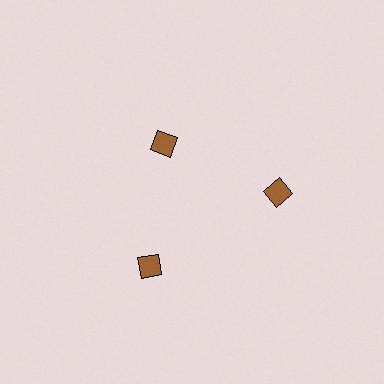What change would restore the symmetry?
The symmetry would be restored by moving it outward, back onto the ring so that all 3 diamonds sit at equal angles and equal distance from the center.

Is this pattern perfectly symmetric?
No. The 3 brown diamonds are arranged in a ring, but one element near the 11 o'clock position is pulled inward toward the center, breaking the 3-fold rotational symmetry.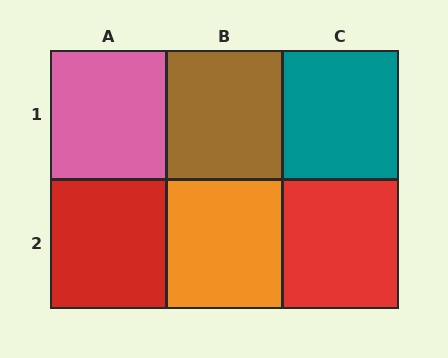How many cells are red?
2 cells are red.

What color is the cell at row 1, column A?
Pink.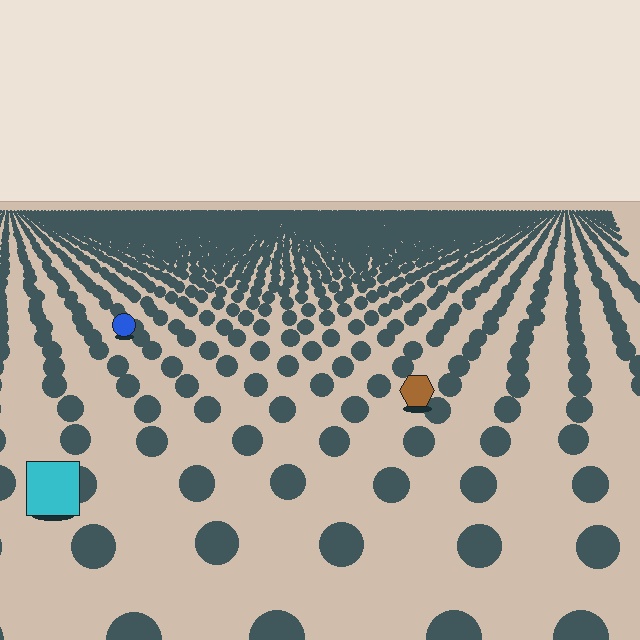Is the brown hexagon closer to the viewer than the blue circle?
Yes. The brown hexagon is closer — you can tell from the texture gradient: the ground texture is coarser near it.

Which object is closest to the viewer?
The cyan square is closest. The texture marks near it are larger and more spread out.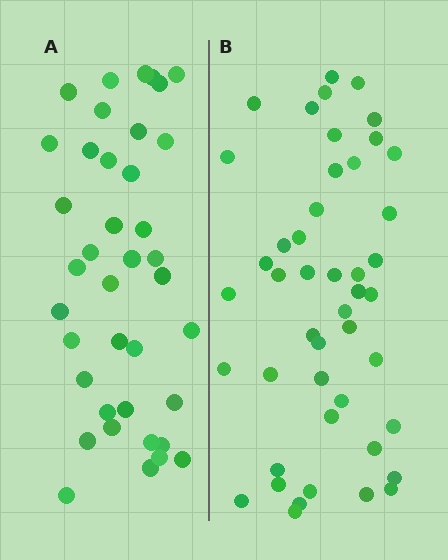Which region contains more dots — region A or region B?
Region B (the right region) has more dots.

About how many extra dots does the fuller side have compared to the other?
Region B has roughly 8 or so more dots than region A.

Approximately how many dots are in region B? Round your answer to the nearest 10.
About 50 dots. (The exact count is 46, which rounds to 50.)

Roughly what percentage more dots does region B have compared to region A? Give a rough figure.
About 20% more.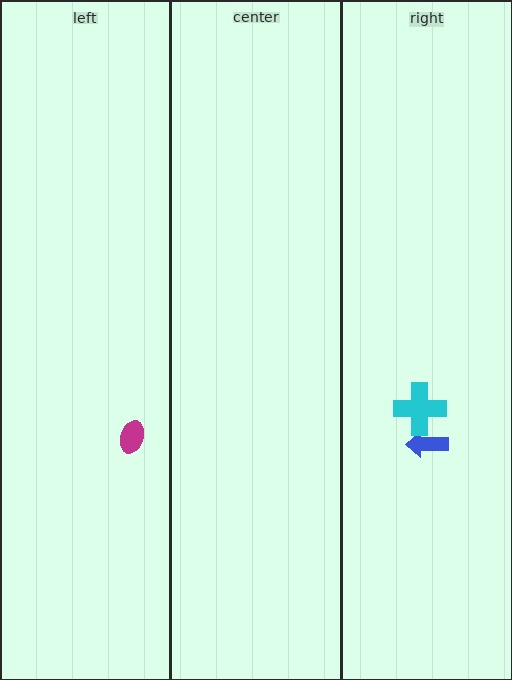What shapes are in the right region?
The blue arrow, the cyan cross.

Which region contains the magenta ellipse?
The left region.